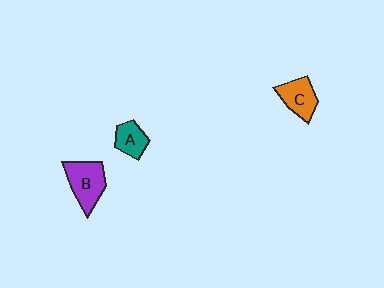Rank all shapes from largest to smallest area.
From largest to smallest: B (purple), C (orange), A (teal).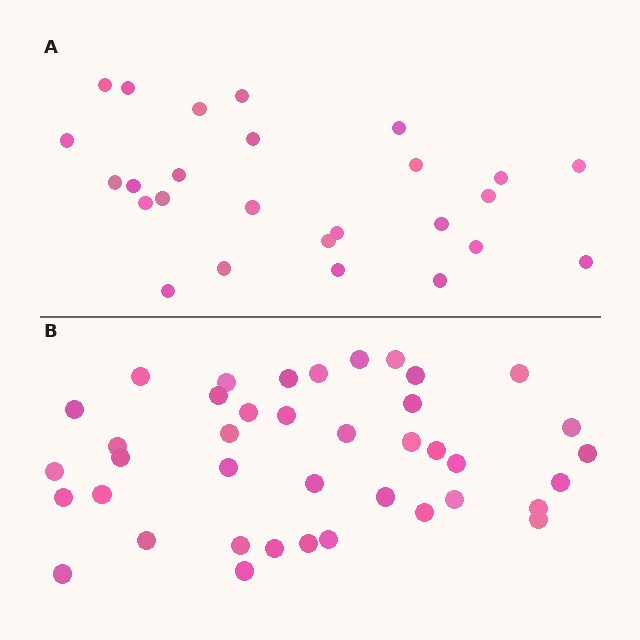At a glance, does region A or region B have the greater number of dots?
Region B (the bottom region) has more dots.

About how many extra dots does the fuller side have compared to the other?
Region B has approximately 15 more dots than region A.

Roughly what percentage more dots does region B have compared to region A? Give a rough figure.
About 55% more.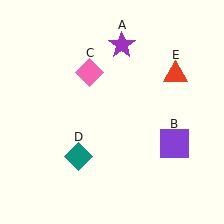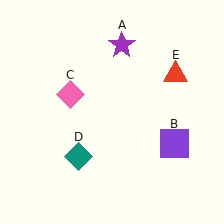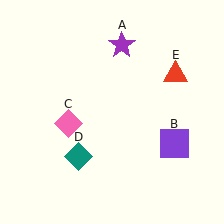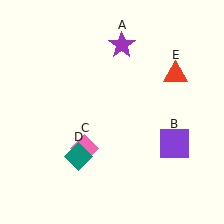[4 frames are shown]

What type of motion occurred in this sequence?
The pink diamond (object C) rotated counterclockwise around the center of the scene.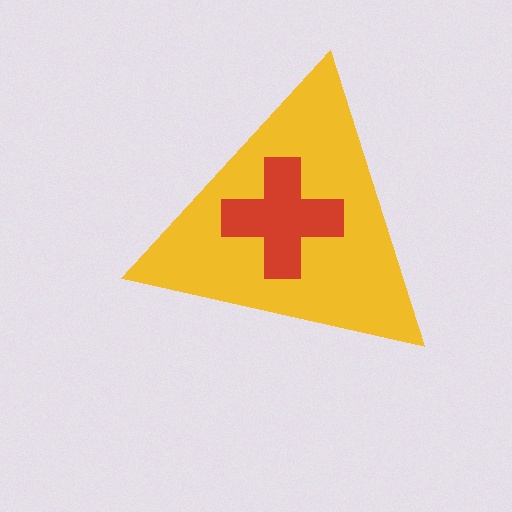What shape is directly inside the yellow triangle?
The red cross.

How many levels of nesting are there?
2.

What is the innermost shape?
The red cross.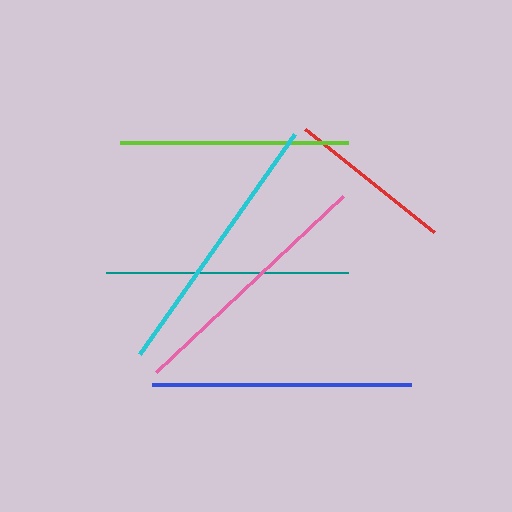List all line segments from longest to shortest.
From longest to shortest: cyan, blue, pink, teal, lime, red.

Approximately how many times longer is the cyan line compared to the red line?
The cyan line is approximately 1.6 times the length of the red line.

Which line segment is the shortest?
The red line is the shortest at approximately 165 pixels.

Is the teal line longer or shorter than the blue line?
The blue line is longer than the teal line.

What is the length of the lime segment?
The lime segment is approximately 228 pixels long.